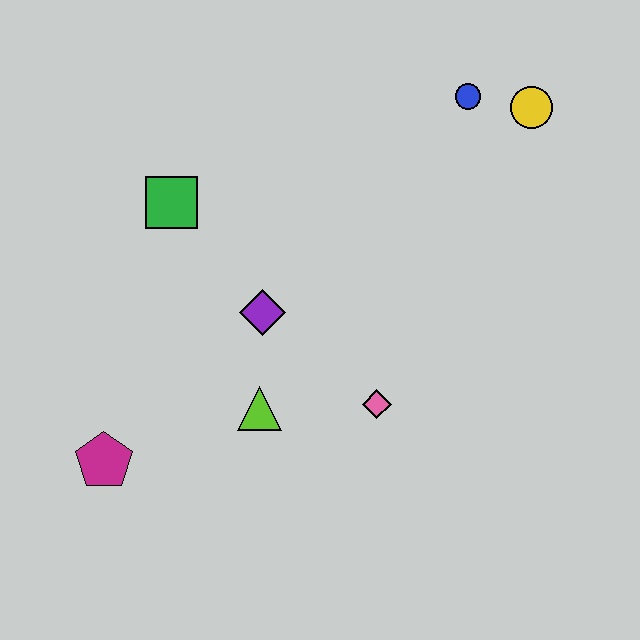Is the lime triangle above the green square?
No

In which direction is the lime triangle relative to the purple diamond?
The lime triangle is below the purple diamond.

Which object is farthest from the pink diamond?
The yellow circle is farthest from the pink diamond.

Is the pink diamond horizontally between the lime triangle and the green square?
No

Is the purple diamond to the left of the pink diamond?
Yes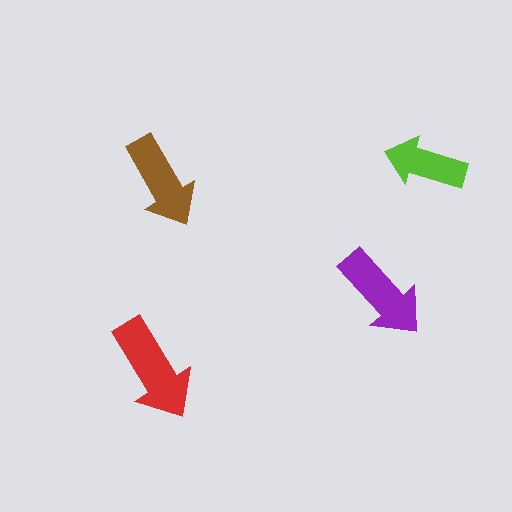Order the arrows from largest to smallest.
the red one, the purple one, the brown one, the lime one.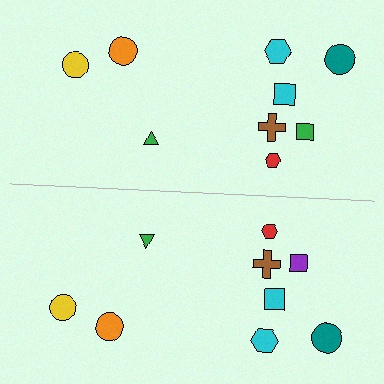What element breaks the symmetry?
The purple square on the bottom side breaks the symmetry — its mirror counterpart is green.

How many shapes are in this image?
There are 18 shapes in this image.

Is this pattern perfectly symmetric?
No, the pattern is not perfectly symmetric. The purple square on the bottom side breaks the symmetry — its mirror counterpart is green.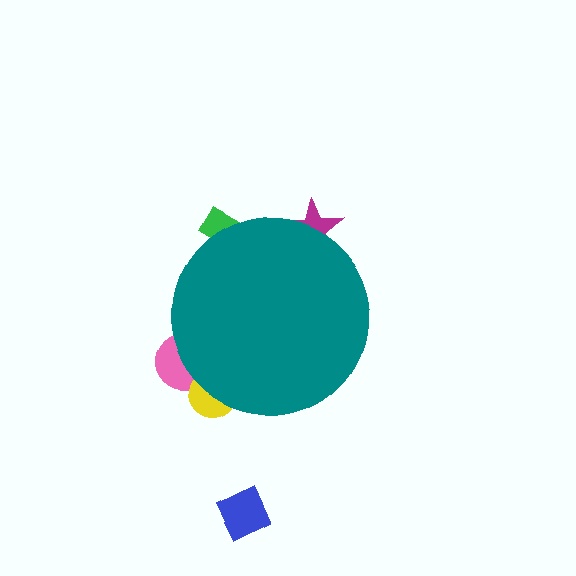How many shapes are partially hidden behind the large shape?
4 shapes are partially hidden.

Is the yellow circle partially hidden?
Yes, the yellow circle is partially hidden behind the teal circle.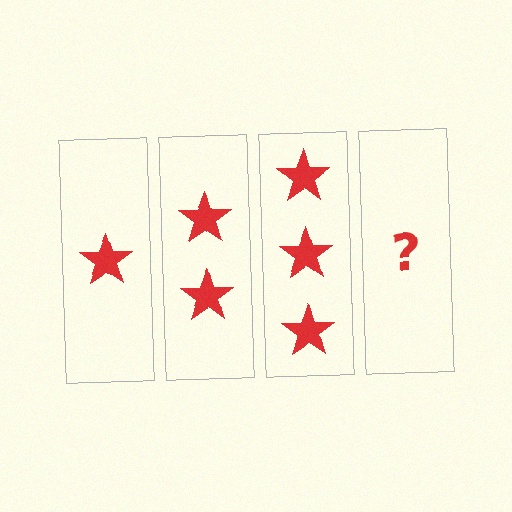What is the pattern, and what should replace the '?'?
The pattern is that each step adds one more star. The '?' should be 4 stars.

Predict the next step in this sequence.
The next step is 4 stars.